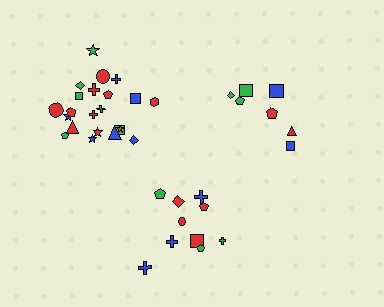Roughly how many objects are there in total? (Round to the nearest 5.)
Roughly 40 objects in total.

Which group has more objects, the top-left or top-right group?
The top-left group.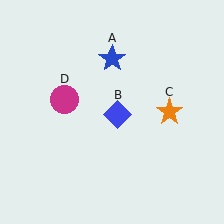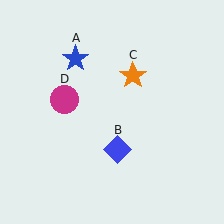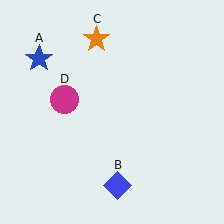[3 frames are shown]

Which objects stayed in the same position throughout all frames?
Magenta circle (object D) remained stationary.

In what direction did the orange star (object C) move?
The orange star (object C) moved up and to the left.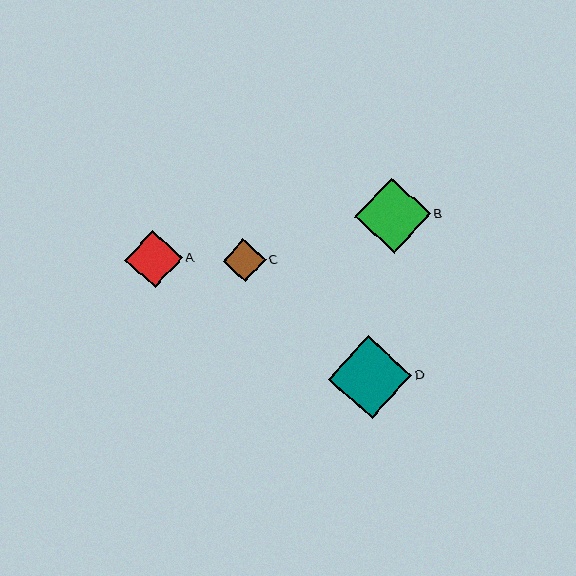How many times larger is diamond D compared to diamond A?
Diamond D is approximately 1.4 times the size of diamond A.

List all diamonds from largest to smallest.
From largest to smallest: D, B, A, C.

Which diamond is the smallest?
Diamond C is the smallest with a size of approximately 43 pixels.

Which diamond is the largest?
Diamond D is the largest with a size of approximately 83 pixels.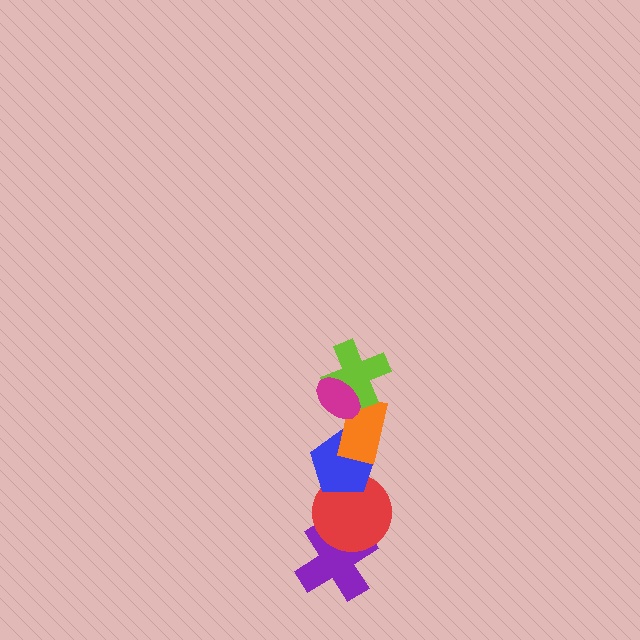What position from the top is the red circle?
The red circle is 5th from the top.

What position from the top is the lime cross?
The lime cross is 2nd from the top.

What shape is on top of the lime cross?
The magenta ellipse is on top of the lime cross.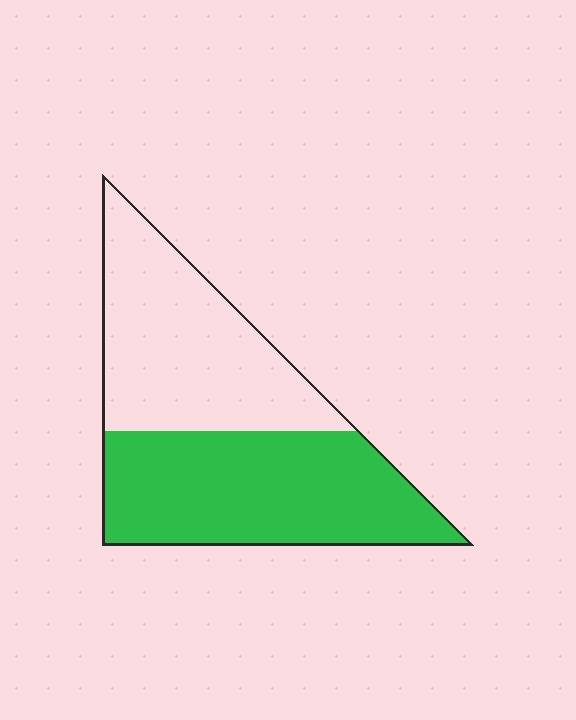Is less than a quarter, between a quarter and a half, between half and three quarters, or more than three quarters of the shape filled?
Between half and three quarters.